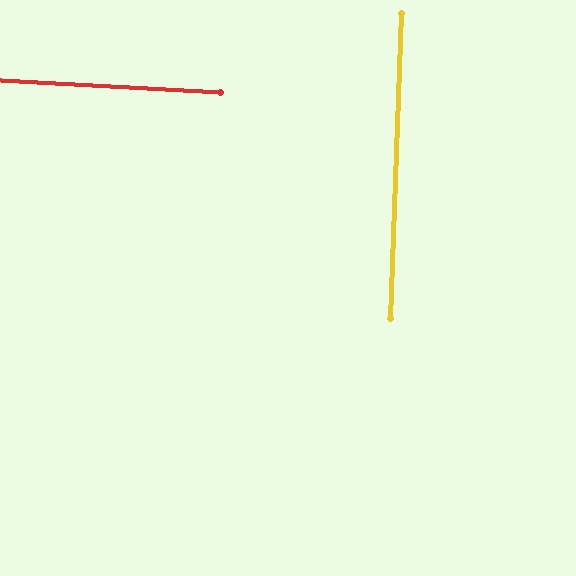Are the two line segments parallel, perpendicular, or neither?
Perpendicular — they meet at approximately 89°.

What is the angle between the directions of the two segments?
Approximately 89 degrees.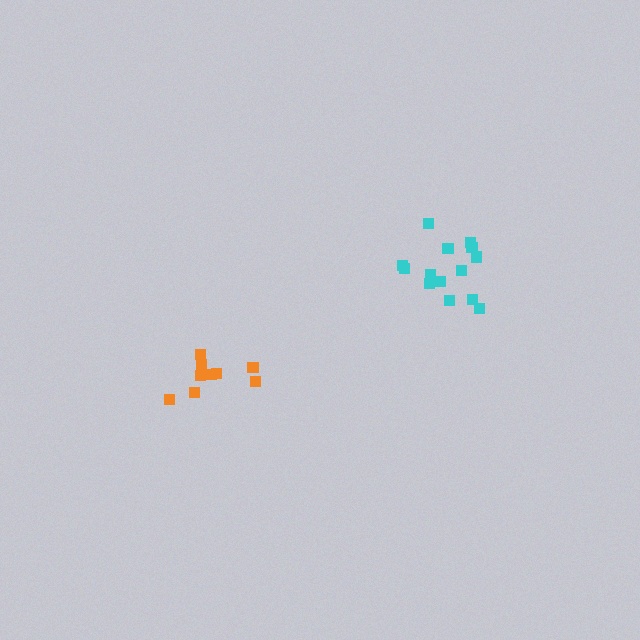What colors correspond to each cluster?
The clusters are colored: cyan, orange.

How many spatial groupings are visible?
There are 2 spatial groupings.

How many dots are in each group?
Group 1: 14 dots, Group 2: 9 dots (23 total).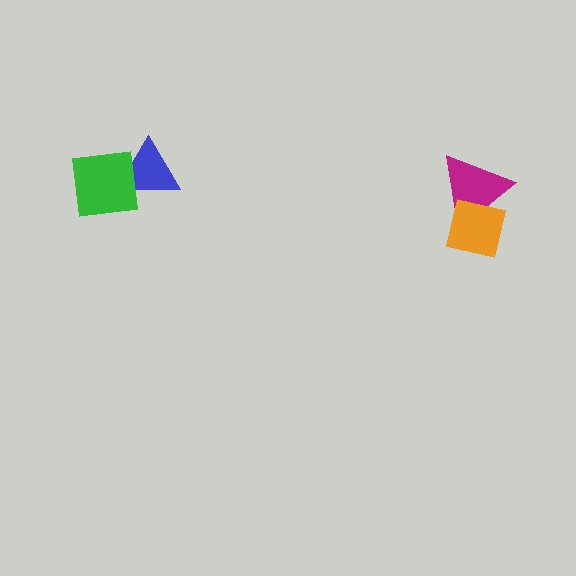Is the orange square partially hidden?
No, no other shape covers it.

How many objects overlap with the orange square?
1 object overlaps with the orange square.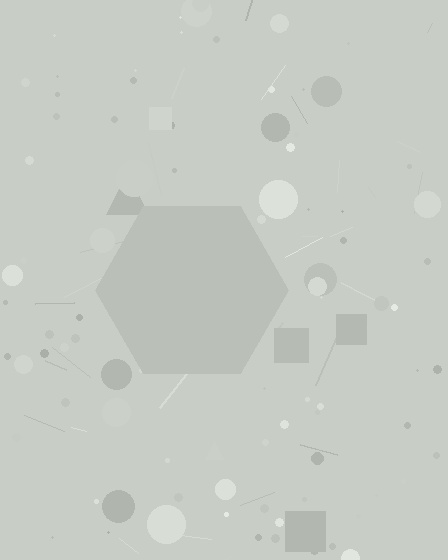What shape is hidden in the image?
A hexagon is hidden in the image.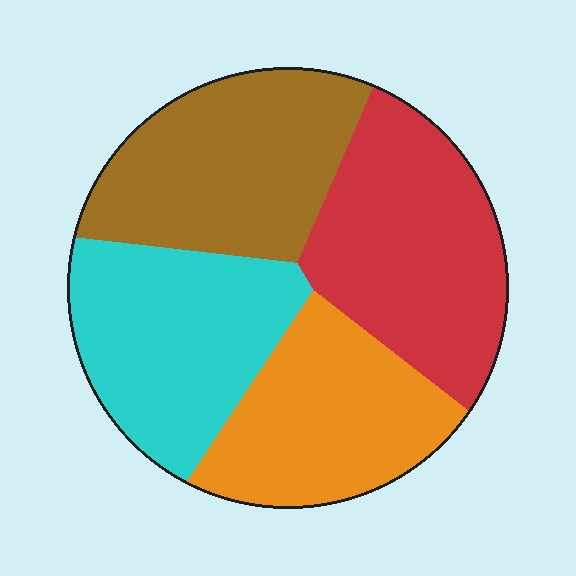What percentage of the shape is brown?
Brown takes up about one quarter (1/4) of the shape.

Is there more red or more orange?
Red.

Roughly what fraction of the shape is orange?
Orange takes up between a sixth and a third of the shape.